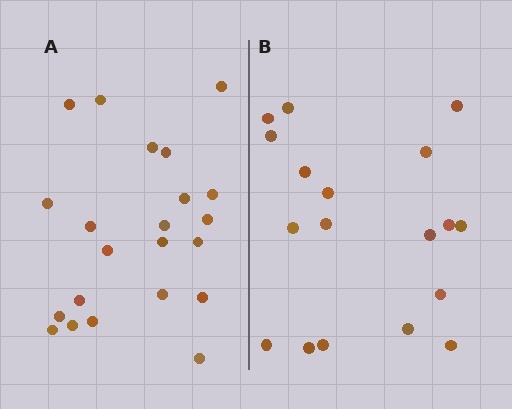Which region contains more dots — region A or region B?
Region A (the left region) has more dots.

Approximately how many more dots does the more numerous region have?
Region A has about 4 more dots than region B.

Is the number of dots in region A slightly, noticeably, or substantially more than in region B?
Region A has only slightly more — the two regions are fairly close. The ratio is roughly 1.2 to 1.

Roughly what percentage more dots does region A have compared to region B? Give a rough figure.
About 20% more.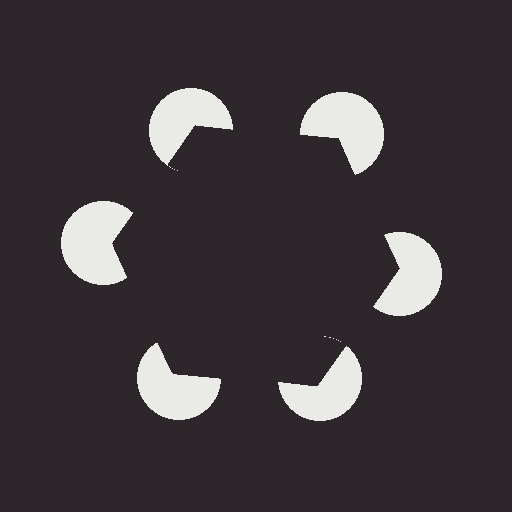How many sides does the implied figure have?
6 sides.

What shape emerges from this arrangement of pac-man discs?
An illusory hexagon — its edges are inferred from the aligned wedge cuts in the pac-man discs, not physically drawn.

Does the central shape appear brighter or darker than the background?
It typically appears slightly darker than the background, even though no actual brightness change is drawn.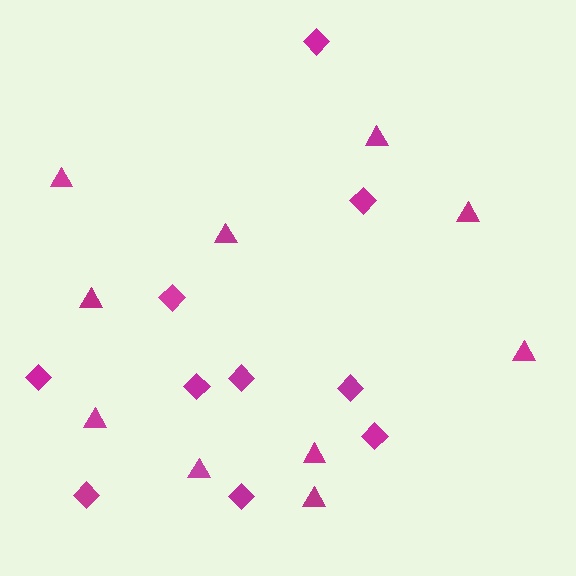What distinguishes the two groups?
There are 2 groups: one group of triangles (10) and one group of diamonds (10).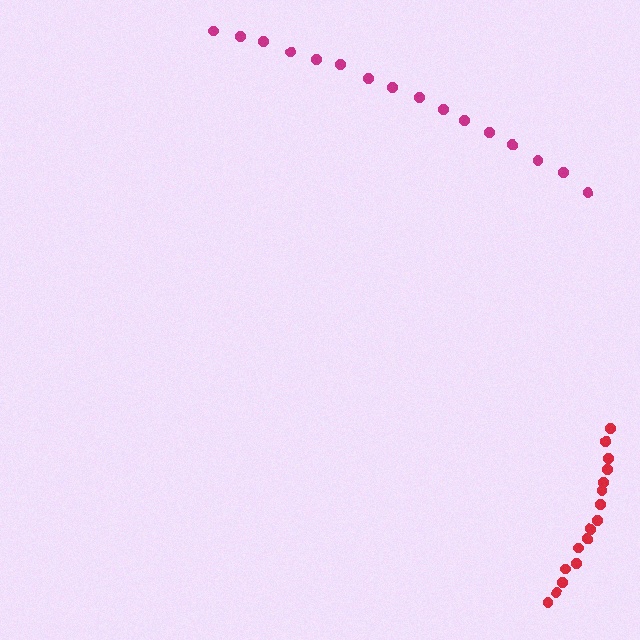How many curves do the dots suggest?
There are 2 distinct paths.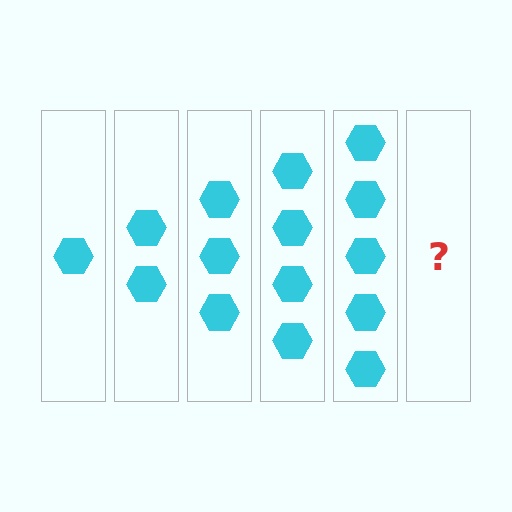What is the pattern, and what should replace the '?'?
The pattern is that each step adds one more hexagon. The '?' should be 6 hexagons.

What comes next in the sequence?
The next element should be 6 hexagons.